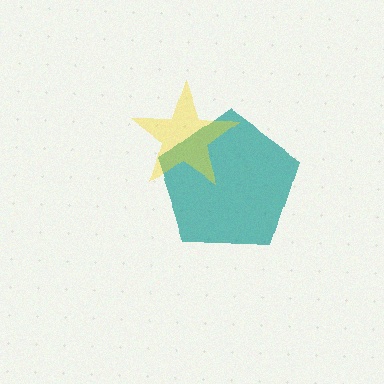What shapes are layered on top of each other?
The layered shapes are: a teal pentagon, a yellow star.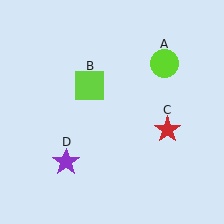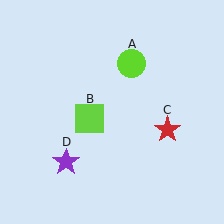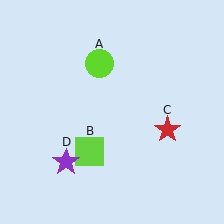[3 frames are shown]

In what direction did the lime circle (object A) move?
The lime circle (object A) moved left.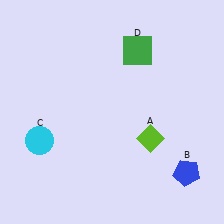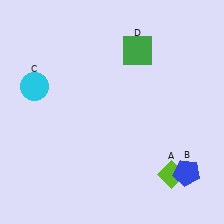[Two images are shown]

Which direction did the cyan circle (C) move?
The cyan circle (C) moved up.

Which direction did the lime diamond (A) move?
The lime diamond (A) moved down.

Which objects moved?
The objects that moved are: the lime diamond (A), the cyan circle (C).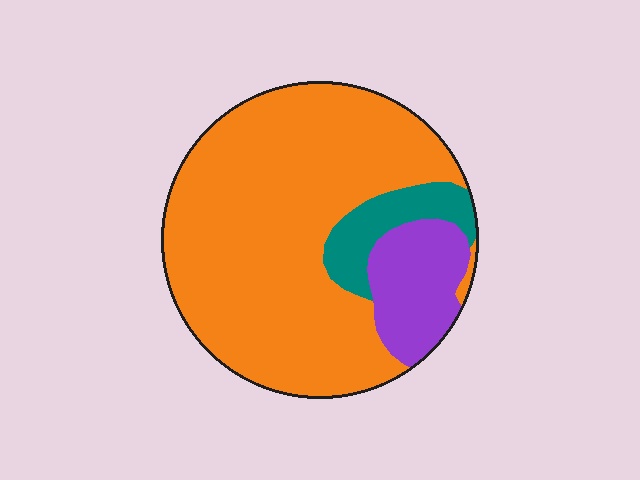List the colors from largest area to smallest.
From largest to smallest: orange, purple, teal.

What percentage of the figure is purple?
Purple takes up about one eighth (1/8) of the figure.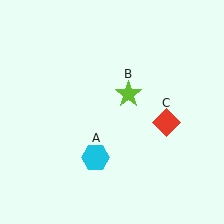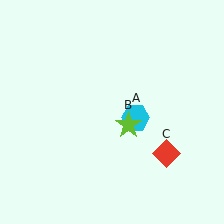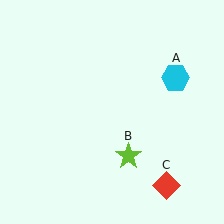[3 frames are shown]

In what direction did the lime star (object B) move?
The lime star (object B) moved down.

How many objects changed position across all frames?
3 objects changed position: cyan hexagon (object A), lime star (object B), red diamond (object C).